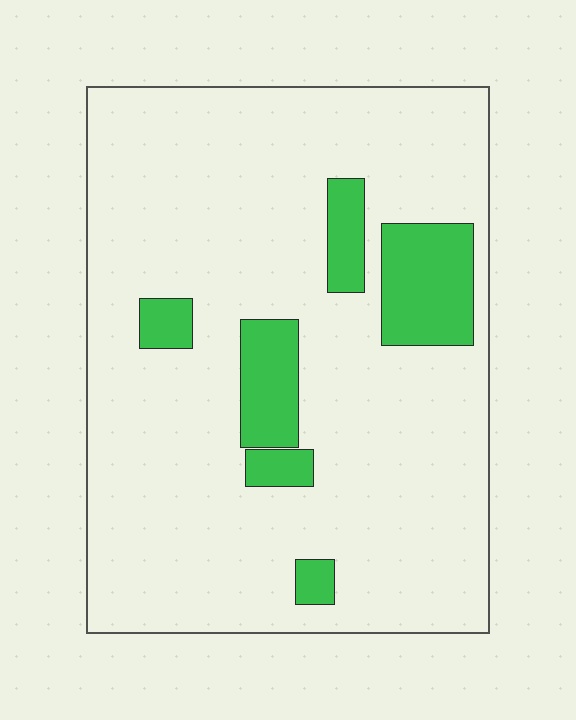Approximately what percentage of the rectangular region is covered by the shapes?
Approximately 15%.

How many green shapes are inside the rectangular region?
6.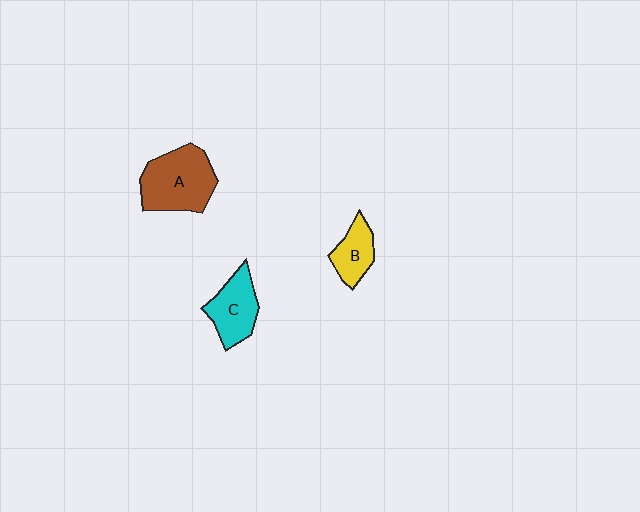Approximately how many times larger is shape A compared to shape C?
Approximately 1.4 times.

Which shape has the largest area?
Shape A (brown).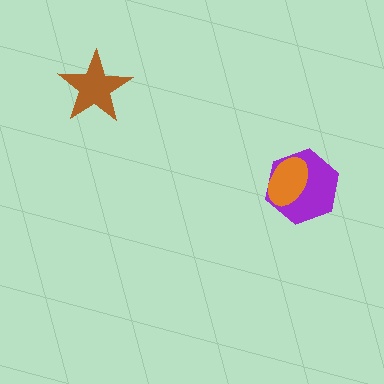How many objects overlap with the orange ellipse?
1 object overlaps with the orange ellipse.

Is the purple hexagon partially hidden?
Yes, it is partially covered by another shape.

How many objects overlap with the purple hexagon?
1 object overlaps with the purple hexagon.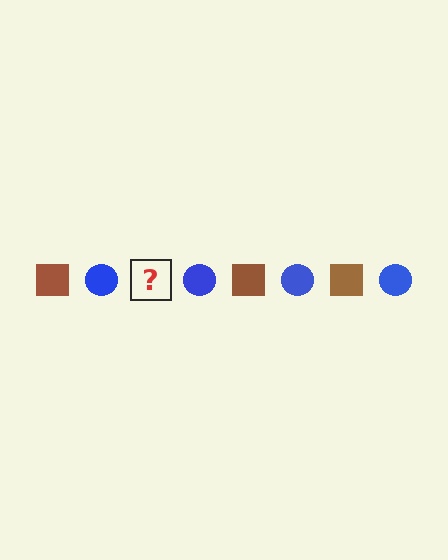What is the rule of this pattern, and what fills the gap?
The rule is that the pattern alternates between brown square and blue circle. The gap should be filled with a brown square.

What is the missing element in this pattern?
The missing element is a brown square.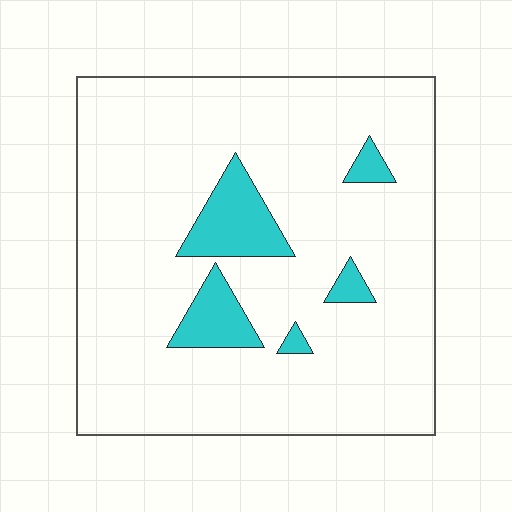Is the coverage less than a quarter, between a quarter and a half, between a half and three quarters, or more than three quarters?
Less than a quarter.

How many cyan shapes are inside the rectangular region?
5.